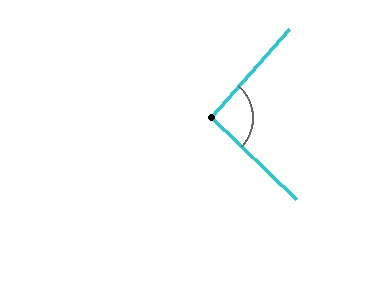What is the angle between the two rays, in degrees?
Approximately 93 degrees.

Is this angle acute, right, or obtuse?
It is approximately a right angle.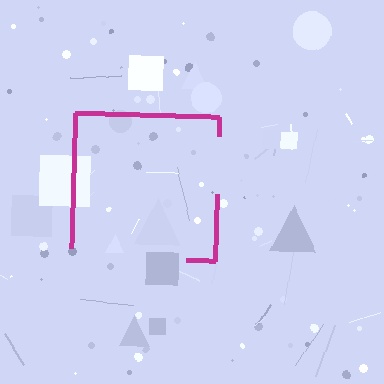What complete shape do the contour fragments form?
The contour fragments form a square.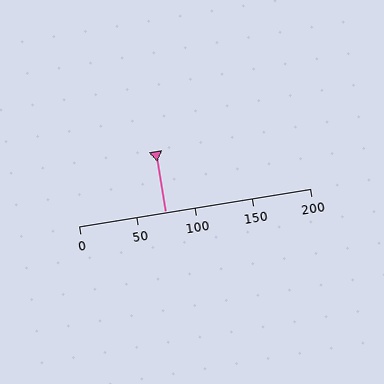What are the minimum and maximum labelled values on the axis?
The axis runs from 0 to 200.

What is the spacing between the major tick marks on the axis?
The major ticks are spaced 50 apart.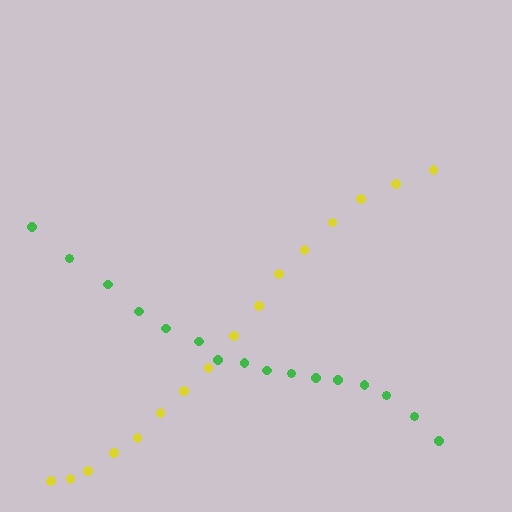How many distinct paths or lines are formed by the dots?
There are 2 distinct paths.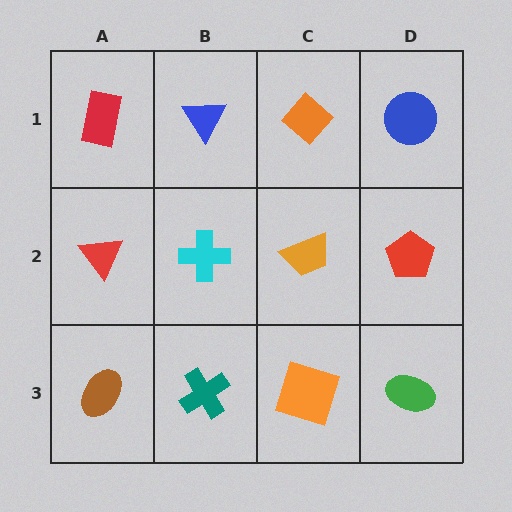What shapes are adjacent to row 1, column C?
An orange trapezoid (row 2, column C), a blue triangle (row 1, column B), a blue circle (row 1, column D).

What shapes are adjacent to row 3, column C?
An orange trapezoid (row 2, column C), a teal cross (row 3, column B), a green ellipse (row 3, column D).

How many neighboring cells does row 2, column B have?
4.